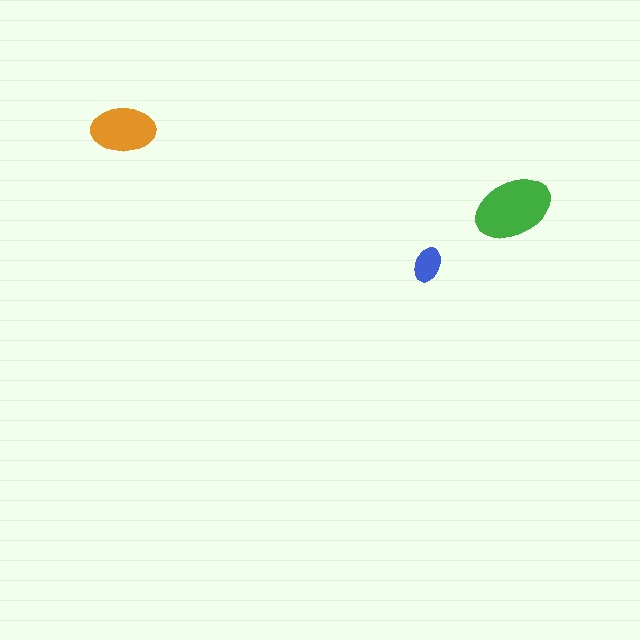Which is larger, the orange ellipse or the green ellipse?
The green one.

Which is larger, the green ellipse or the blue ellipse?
The green one.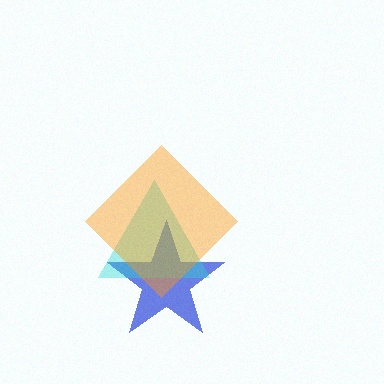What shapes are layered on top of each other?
The layered shapes are: a blue star, a cyan triangle, an orange diamond.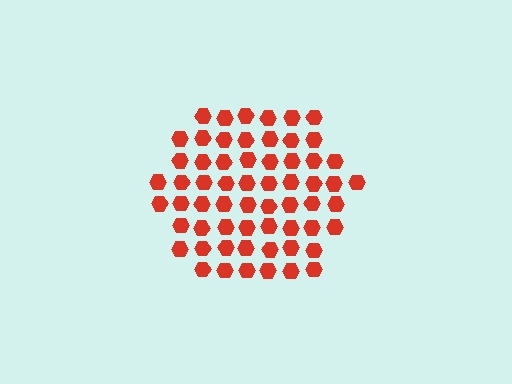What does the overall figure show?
The overall figure shows a hexagon.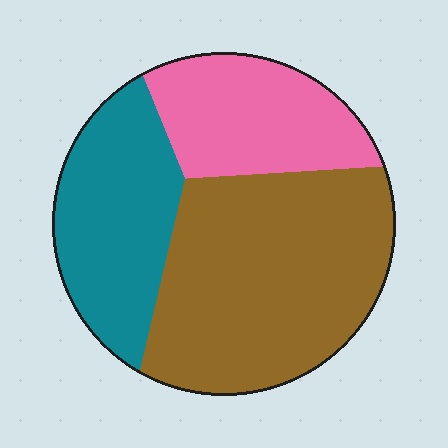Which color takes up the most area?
Brown, at roughly 50%.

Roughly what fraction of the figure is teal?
Teal takes up between a quarter and a half of the figure.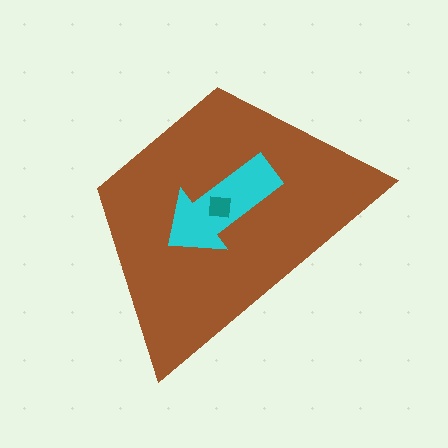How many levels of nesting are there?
3.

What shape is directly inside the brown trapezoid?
The cyan arrow.